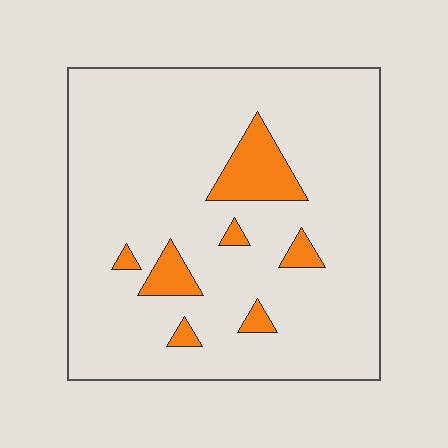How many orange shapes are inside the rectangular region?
7.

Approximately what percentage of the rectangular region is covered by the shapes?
Approximately 10%.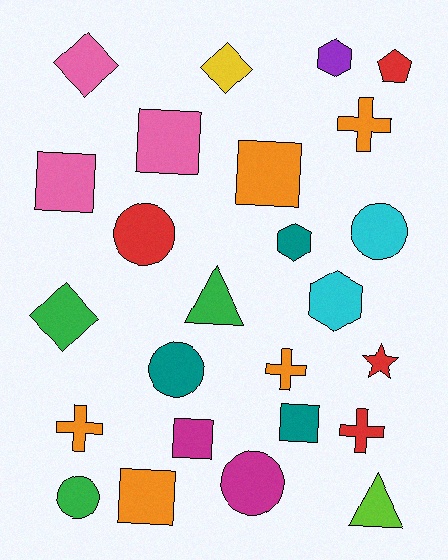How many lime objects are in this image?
There is 1 lime object.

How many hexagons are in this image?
There are 3 hexagons.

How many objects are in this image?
There are 25 objects.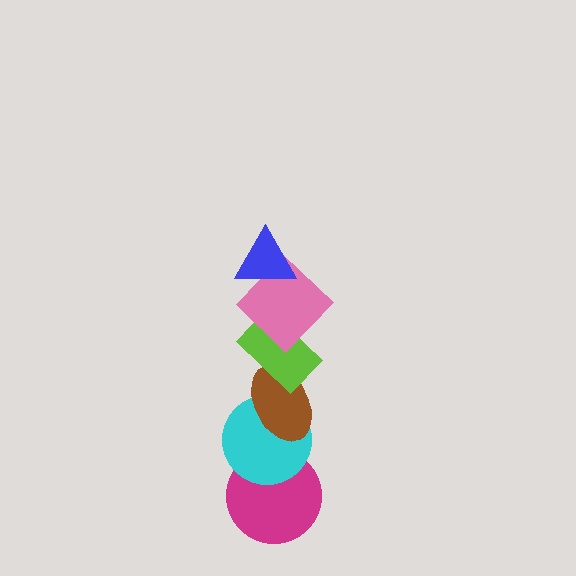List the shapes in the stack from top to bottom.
From top to bottom: the blue triangle, the pink diamond, the lime rectangle, the brown ellipse, the cyan circle, the magenta circle.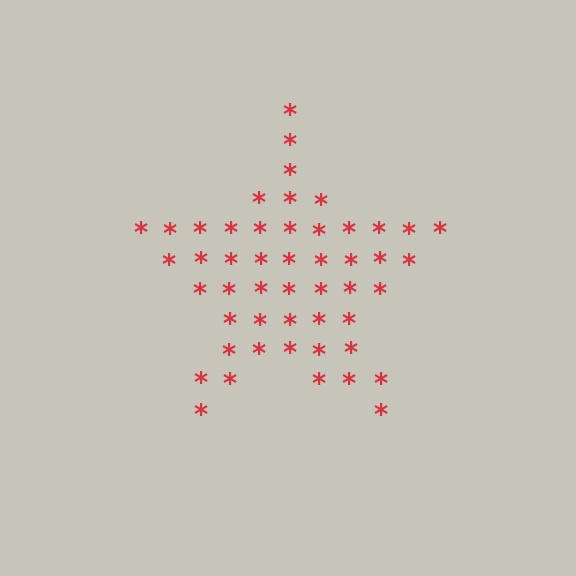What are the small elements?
The small elements are asterisks.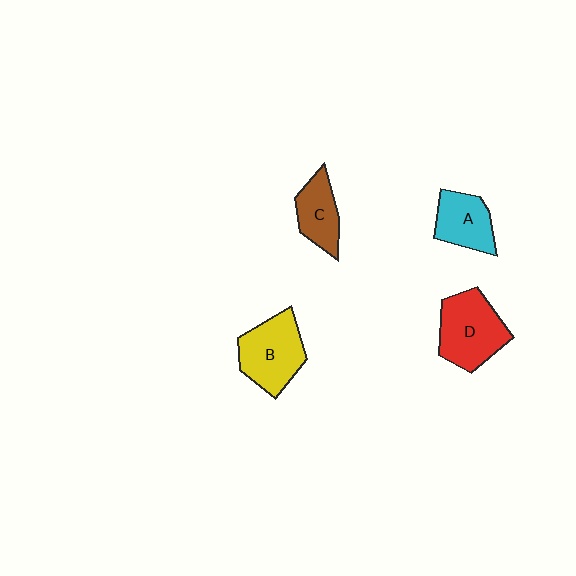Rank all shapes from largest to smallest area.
From largest to smallest: D (red), B (yellow), A (cyan), C (brown).